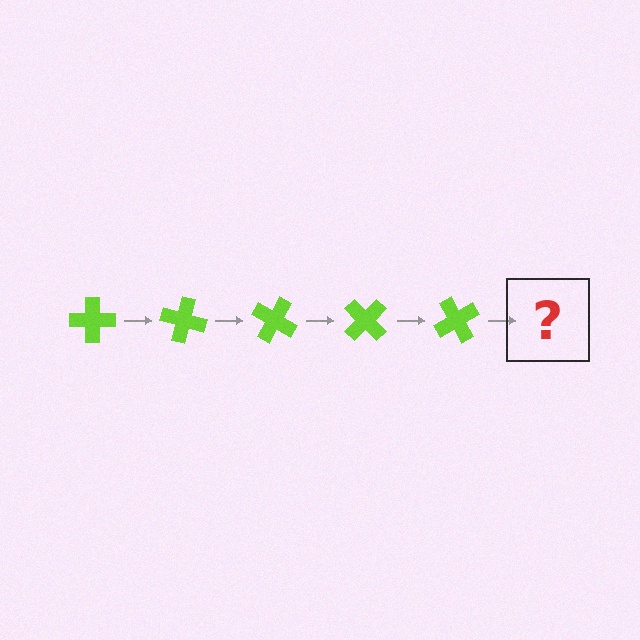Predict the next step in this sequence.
The next step is a lime cross rotated 75 degrees.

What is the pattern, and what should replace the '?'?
The pattern is that the cross rotates 15 degrees each step. The '?' should be a lime cross rotated 75 degrees.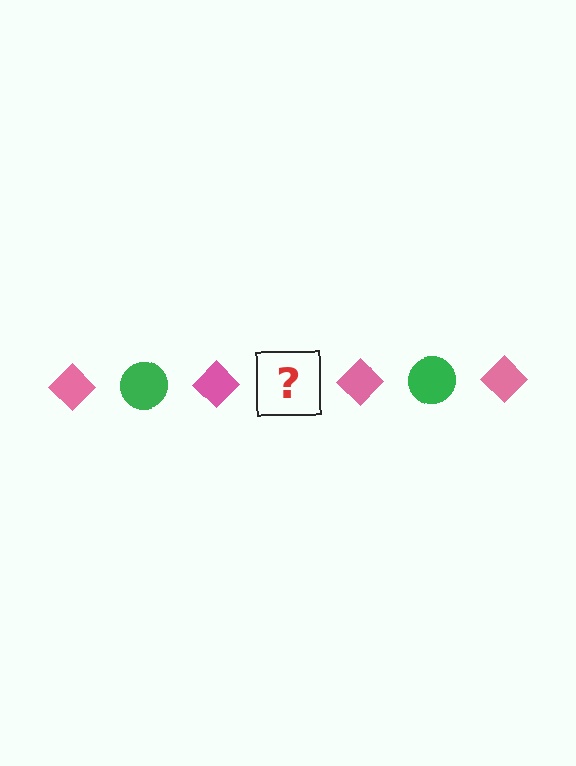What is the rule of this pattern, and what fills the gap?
The rule is that the pattern alternates between pink diamond and green circle. The gap should be filled with a green circle.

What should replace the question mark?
The question mark should be replaced with a green circle.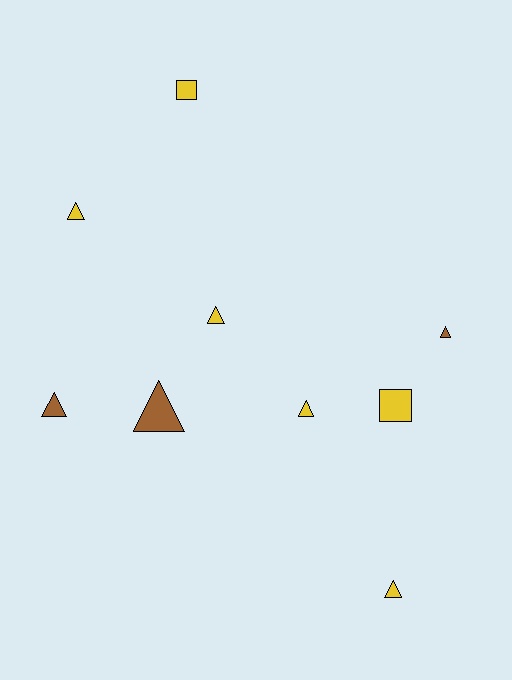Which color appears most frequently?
Yellow, with 6 objects.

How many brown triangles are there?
There are 3 brown triangles.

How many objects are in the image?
There are 9 objects.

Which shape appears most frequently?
Triangle, with 7 objects.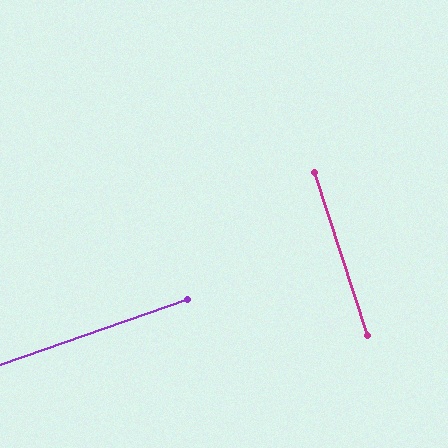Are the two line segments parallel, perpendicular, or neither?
Perpendicular — they meet at approximately 89°.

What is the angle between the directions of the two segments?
Approximately 89 degrees.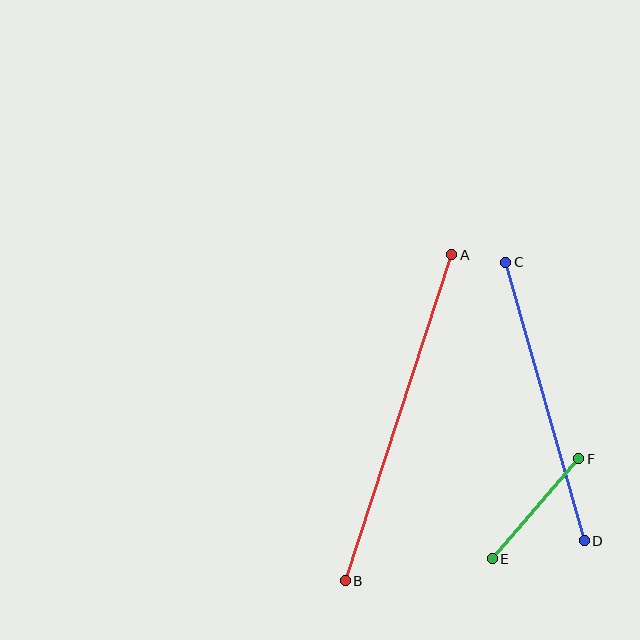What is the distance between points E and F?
The distance is approximately 133 pixels.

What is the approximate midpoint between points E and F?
The midpoint is at approximately (535, 509) pixels.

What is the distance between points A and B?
The distance is approximately 343 pixels.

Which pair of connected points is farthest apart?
Points A and B are farthest apart.